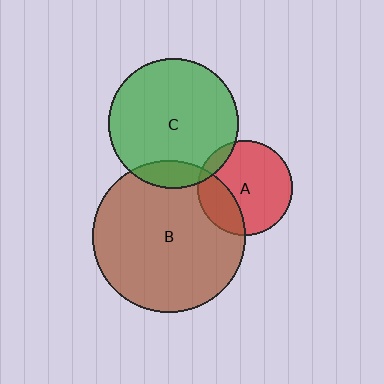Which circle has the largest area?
Circle B (brown).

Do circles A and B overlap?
Yes.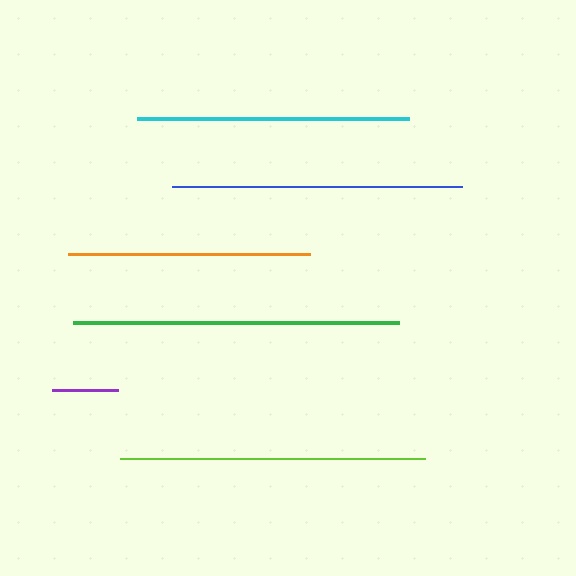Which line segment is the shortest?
The purple line is the shortest at approximately 66 pixels.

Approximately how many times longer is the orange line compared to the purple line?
The orange line is approximately 3.7 times the length of the purple line.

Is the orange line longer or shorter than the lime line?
The lime line is longer than the orange line.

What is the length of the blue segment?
The blue segment is approximately 290 pixels long.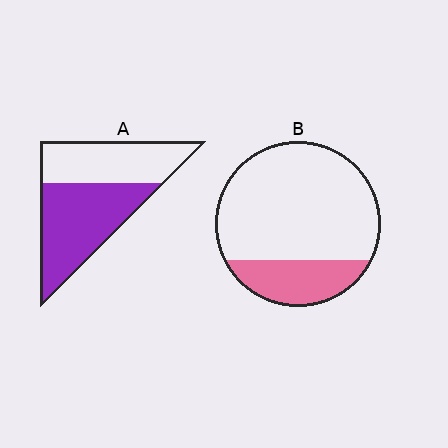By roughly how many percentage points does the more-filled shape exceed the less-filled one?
By roughly 35 percentage points (A over B).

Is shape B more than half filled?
No.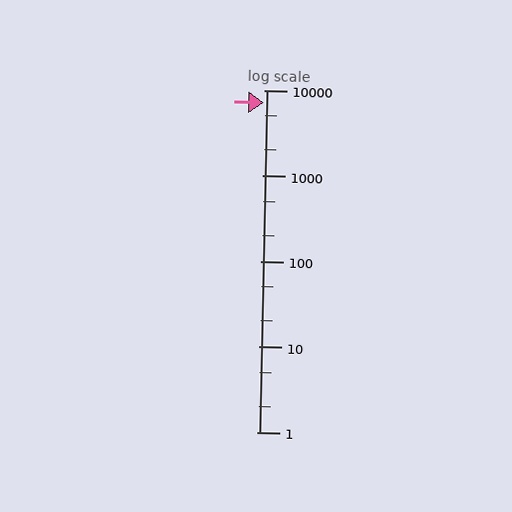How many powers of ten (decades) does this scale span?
The scale spans 4 decades, from 1 to 10000.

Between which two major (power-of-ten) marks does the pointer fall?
The pointer is between 1000 and 10000.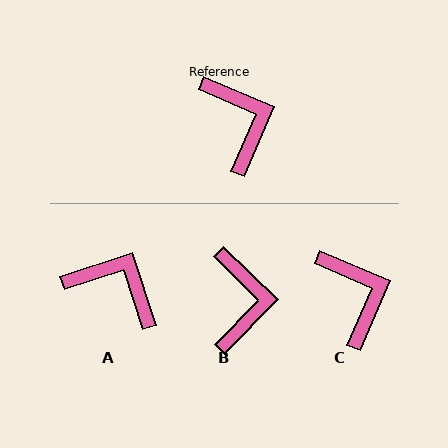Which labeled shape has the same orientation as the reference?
C.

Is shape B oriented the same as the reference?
No, it is off by about 21 degrees.